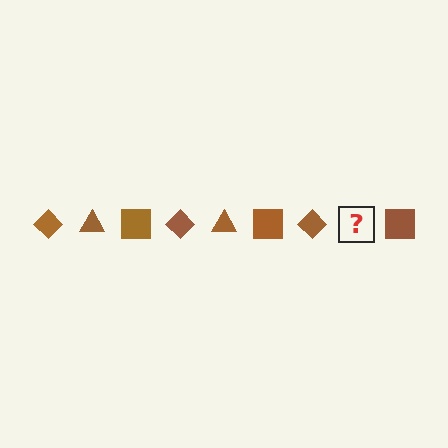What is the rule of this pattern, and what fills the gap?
The rule is that the pattern cycles through diamond, triangle, square shapes in brown. The gap should be filled with a brown triangle.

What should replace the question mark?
The question mark should be replaced with a brown triangle.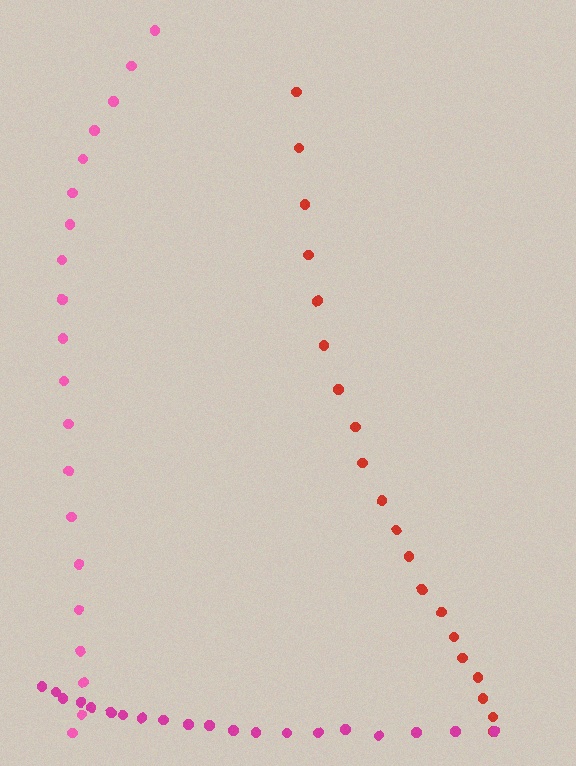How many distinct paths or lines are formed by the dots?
There are 3 distinct paths.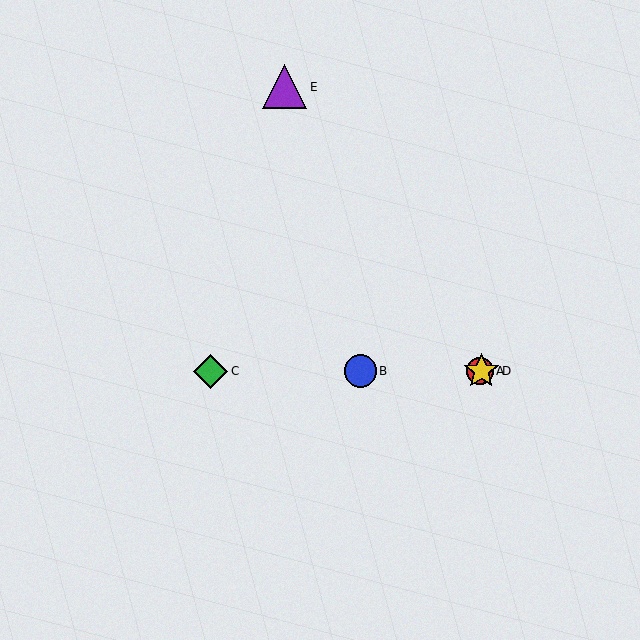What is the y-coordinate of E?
Object E is at y≈87.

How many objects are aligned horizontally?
4 objects (A, B, C, D) are aligned horizontally.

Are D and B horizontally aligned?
Yes, both are at y≈371.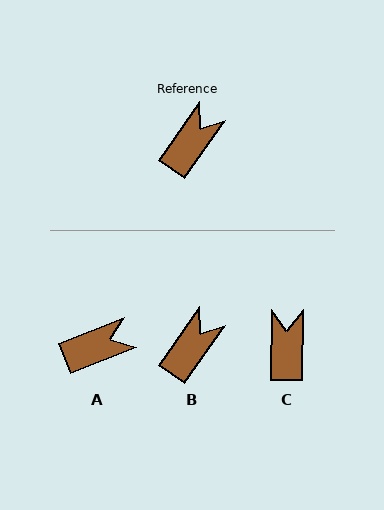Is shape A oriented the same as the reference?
No, it is off by about 34 degrees.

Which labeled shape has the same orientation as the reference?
B.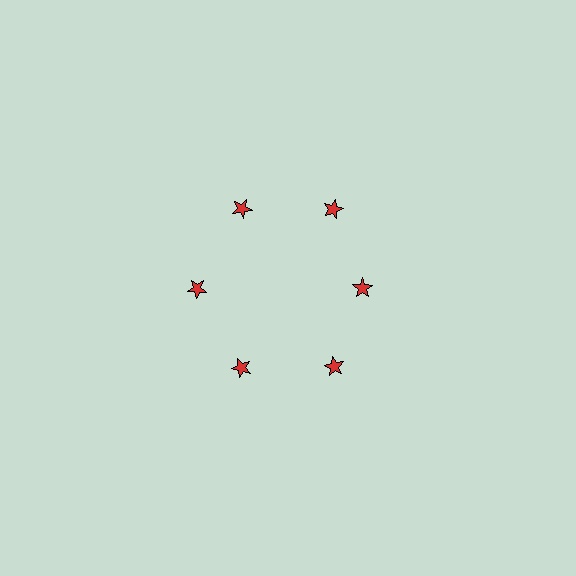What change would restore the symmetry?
The symmetry would be restored by moving it outward, back onto the ring so that all 6 stars sit at equal angles and equal distance from the center.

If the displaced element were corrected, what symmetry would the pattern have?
It would have 6-fold rotational symmetry — the pattern would map onto itself every 60 degrees.